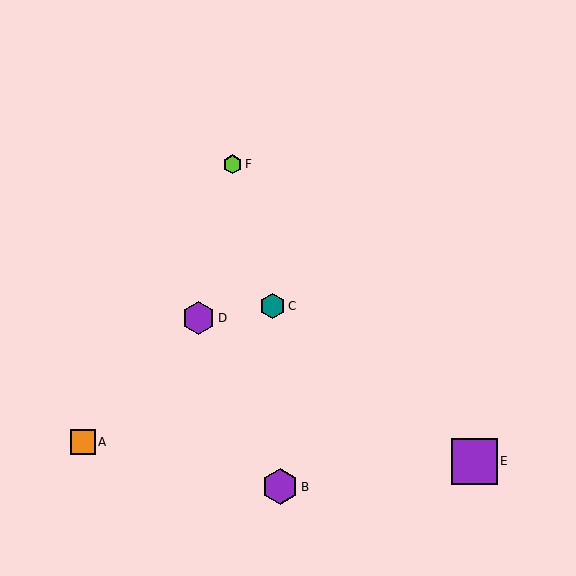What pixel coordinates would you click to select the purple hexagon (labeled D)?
Click at (198, 318) to select the purple hexagon D.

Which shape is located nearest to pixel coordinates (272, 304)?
The teal hexagon (labeled C) at (273, 306) is nearest to that location.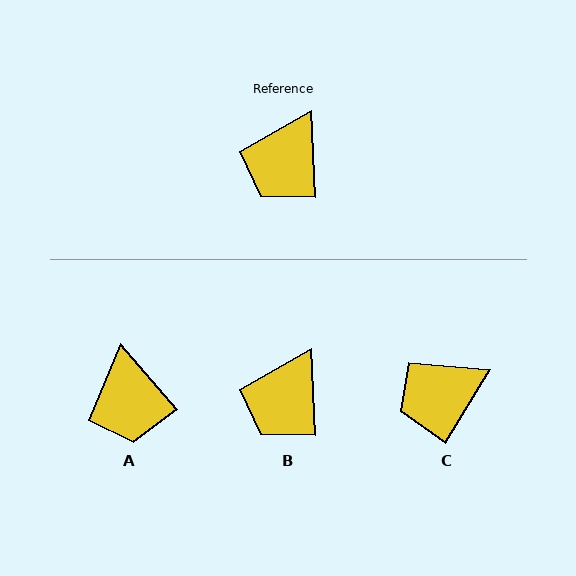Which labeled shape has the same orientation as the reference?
B.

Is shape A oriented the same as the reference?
No, it is off by about 38 degrees.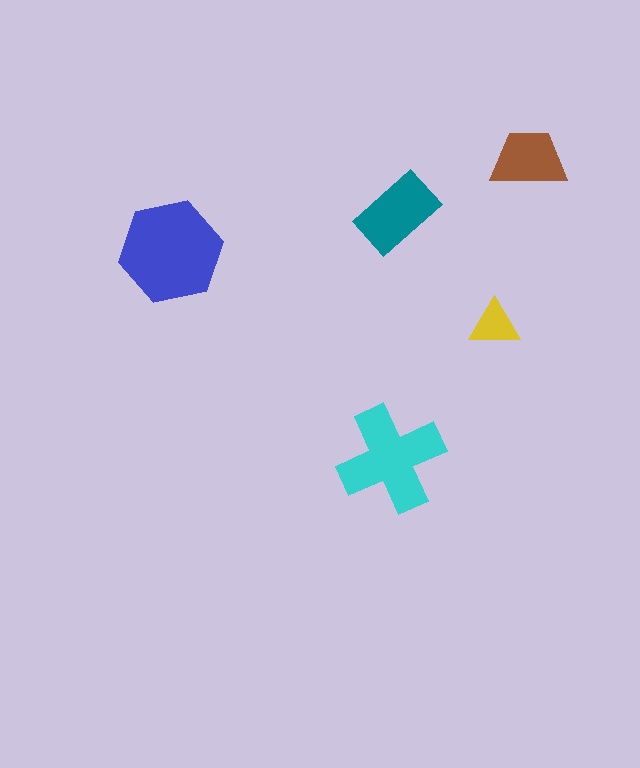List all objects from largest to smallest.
The blue hexagon, the cyan cross, the teal rectangle, the brown trapezoid, the yellow triangle.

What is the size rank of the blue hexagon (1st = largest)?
1st.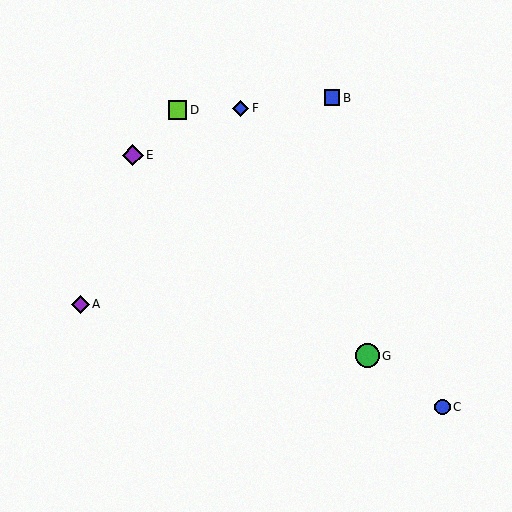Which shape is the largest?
The green circle (labeled G) is the largest.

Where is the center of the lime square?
The center of the lime square is at (178, 110).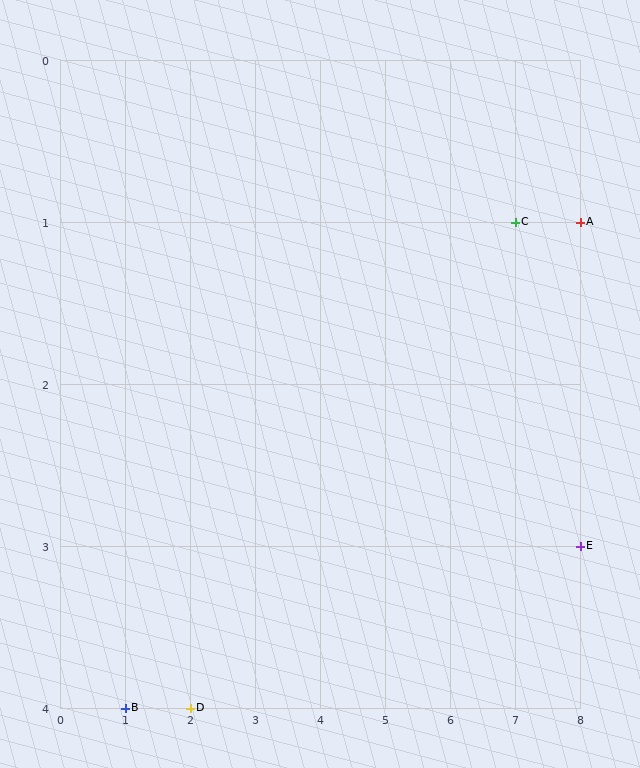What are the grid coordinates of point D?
Point D is at grid coordinates (2, 4).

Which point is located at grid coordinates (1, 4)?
Point B is at (1, 4).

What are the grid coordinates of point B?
Point B is at grid coordinates (1, 4).